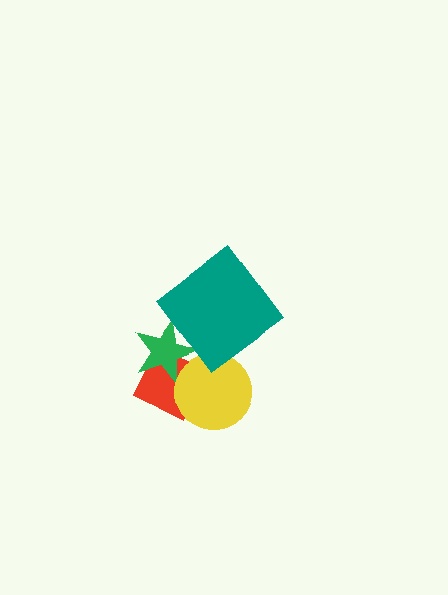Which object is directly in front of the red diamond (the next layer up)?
The green star is directly in front of the red diamond.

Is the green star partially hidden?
Yes, it is partially covered by another shape.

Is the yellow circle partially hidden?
No, no other shape covers it.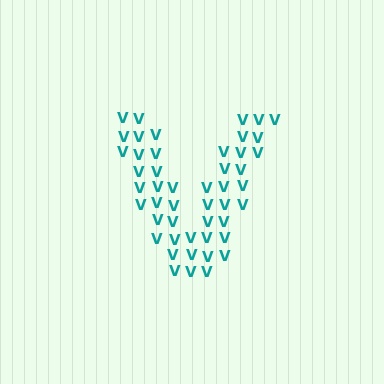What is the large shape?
The large shape is the letter V.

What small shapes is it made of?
It is made of small letter V's.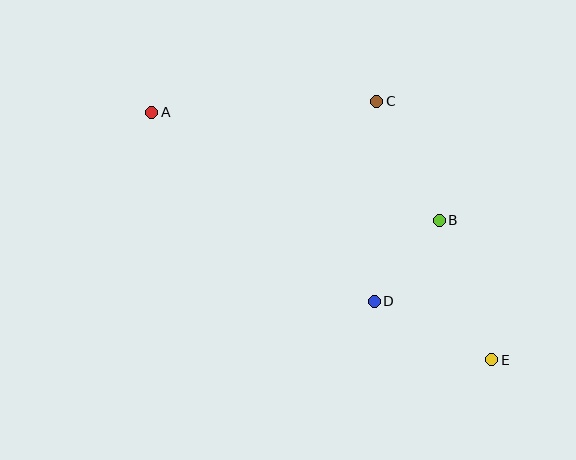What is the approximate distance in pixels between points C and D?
The distance between C and D is approximately 200 pixels.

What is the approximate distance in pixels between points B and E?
The distance between B and E is approximately 149 pixels.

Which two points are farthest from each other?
Points A and E are farthest from each other.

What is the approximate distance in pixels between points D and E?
The distance between D and E is approximately 131 pixels.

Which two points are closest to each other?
Points B and D are closest to each other.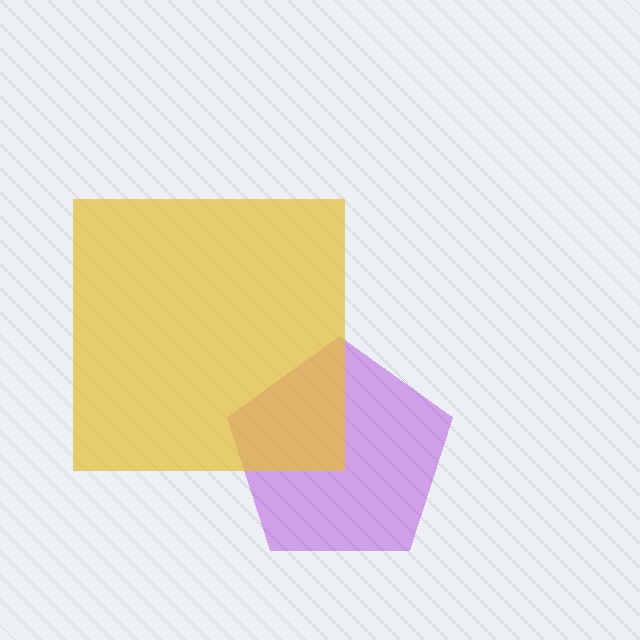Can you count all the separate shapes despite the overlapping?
Yes, there are 2 separate shapes.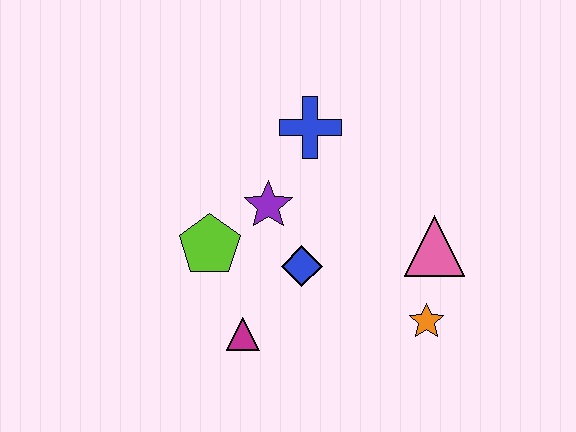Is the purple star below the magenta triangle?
No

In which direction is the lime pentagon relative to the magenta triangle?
The lime pentagon is above the magenta triangle.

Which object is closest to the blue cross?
The purple star is closest to the blue cross.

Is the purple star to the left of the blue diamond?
Yes